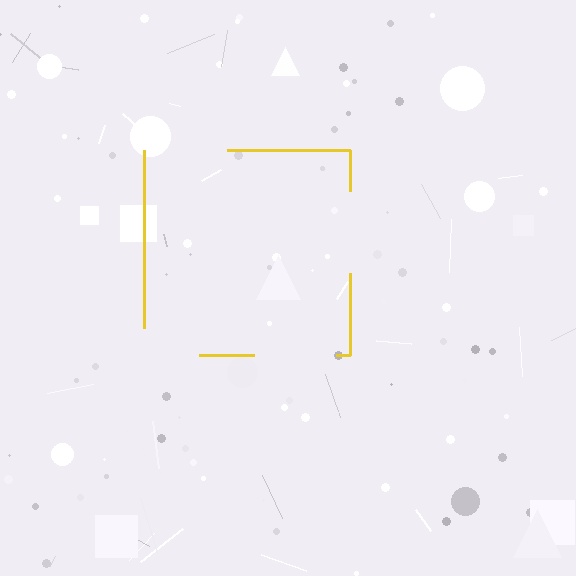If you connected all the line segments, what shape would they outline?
They would outline a square.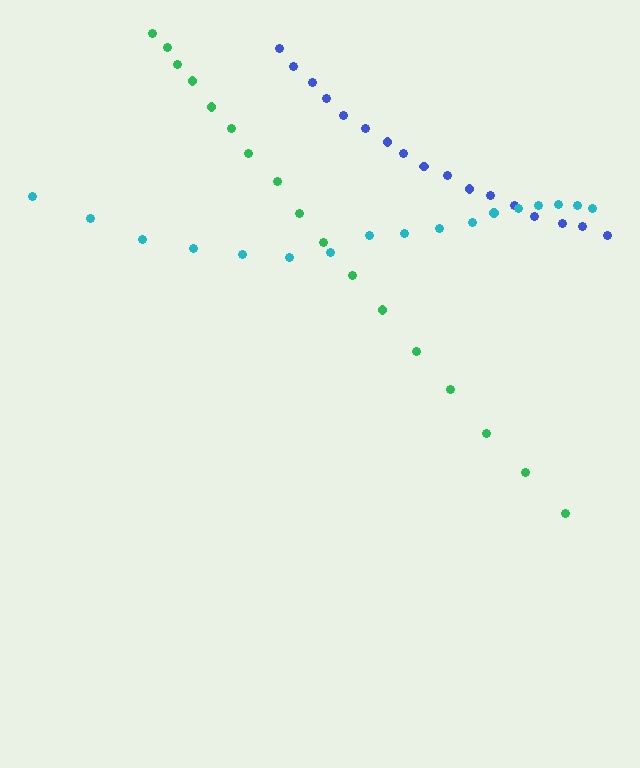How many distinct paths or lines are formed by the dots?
There are 3 distinct paths.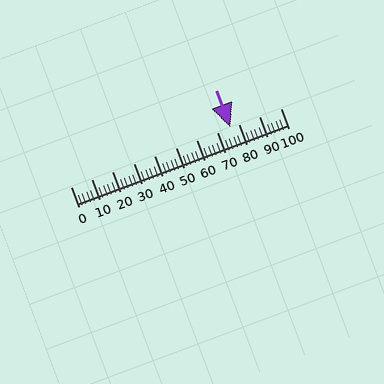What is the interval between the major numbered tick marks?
The major tick marks are spaced 10 units apart.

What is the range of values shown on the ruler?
The ruler shows values from 0 to 100.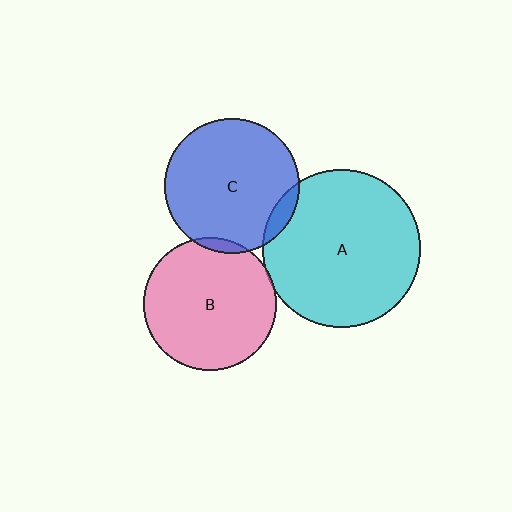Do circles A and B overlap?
Yes.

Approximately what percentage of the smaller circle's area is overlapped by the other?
Approximately 5%.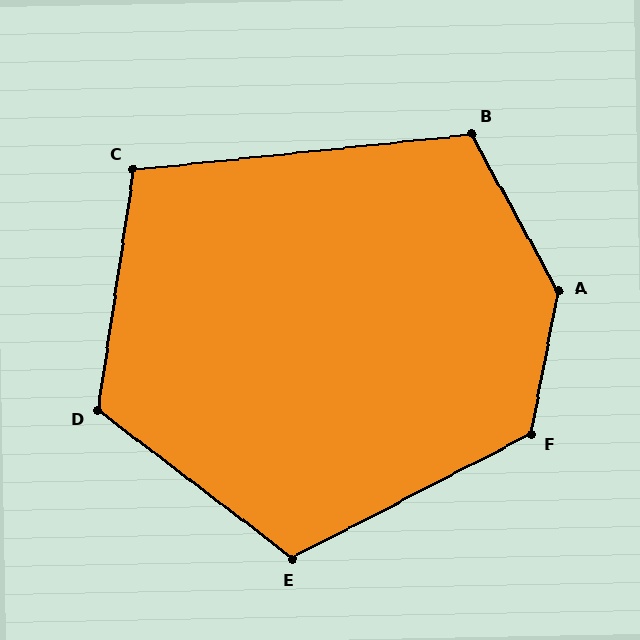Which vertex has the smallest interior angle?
C, at approximately 104 degrees.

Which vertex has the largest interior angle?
A, at approximately 140 degrees.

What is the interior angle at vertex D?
Approximately 119 degrees (obtuse).